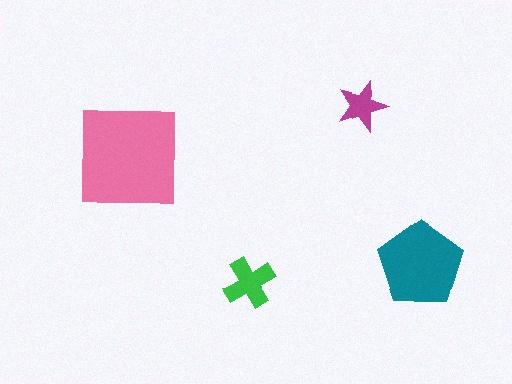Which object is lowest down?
The green cross is bottommost.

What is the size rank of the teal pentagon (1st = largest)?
2nd.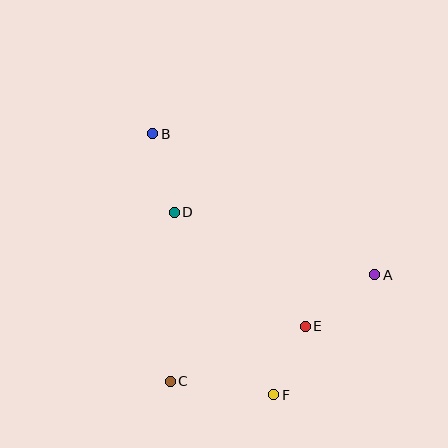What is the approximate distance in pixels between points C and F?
The distance between C and F is approximately 104 pixels.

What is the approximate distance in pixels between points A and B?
The distance between A and B is approximately 263 pixels.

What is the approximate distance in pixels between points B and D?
The distance between B and D is approximately 81 pixels.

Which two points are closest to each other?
Points E and F are closest to each other.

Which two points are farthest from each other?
Points B and F are farthest from each other.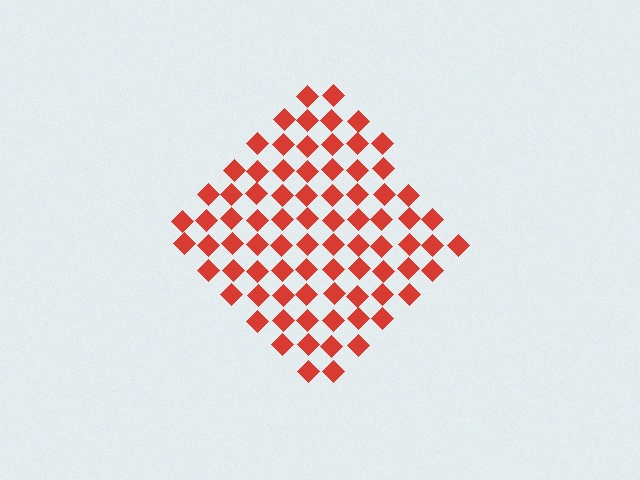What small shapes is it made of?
It is made of small diamonds.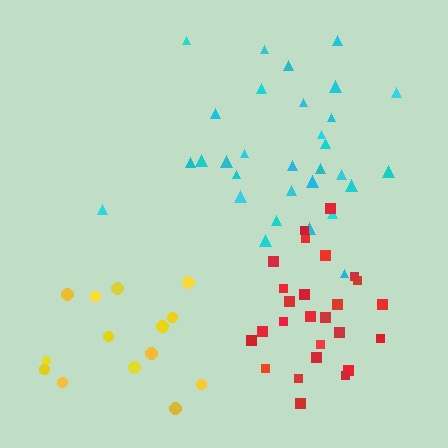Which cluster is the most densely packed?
Red.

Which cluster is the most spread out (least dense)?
Yellow.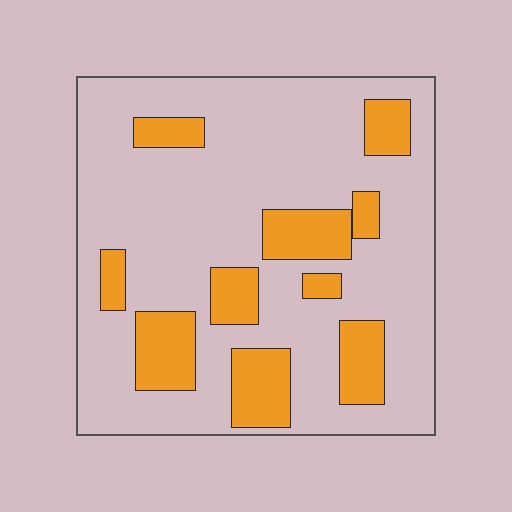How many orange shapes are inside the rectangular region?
10.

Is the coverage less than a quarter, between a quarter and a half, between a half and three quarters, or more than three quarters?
Less than a quarter.